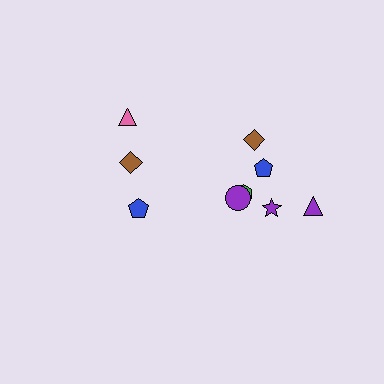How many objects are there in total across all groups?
There are 9 objects.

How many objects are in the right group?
There are 6 objects.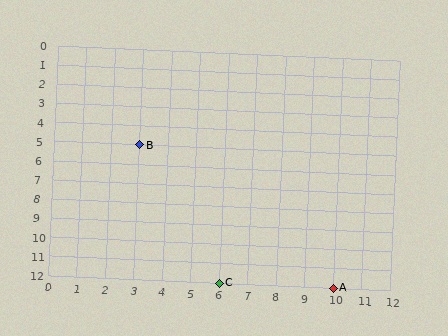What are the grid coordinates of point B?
Point B is at grid coordinates (3, 5).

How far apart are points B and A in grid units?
Points B and A are 7 columns and 7 rows apart (about 9.9 grid units diagonally).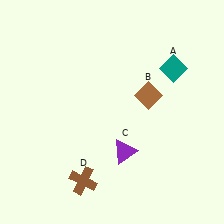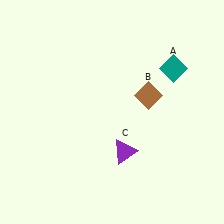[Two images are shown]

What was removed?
The brown cross (D) was removed in Image 2.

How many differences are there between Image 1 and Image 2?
There is 1 difference between the two images.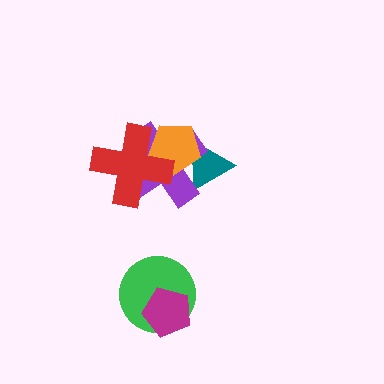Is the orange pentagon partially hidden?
Yes, it is partially covered by another shape.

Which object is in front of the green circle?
The magenta pentagon is in front of the green circle.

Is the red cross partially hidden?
No, no other shape covers it.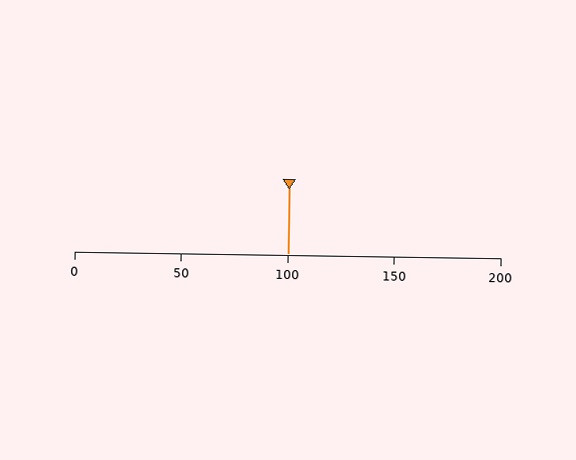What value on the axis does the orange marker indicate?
The marker indicates approximately 100.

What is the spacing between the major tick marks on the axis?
The major ticks are spaced 50 apart.